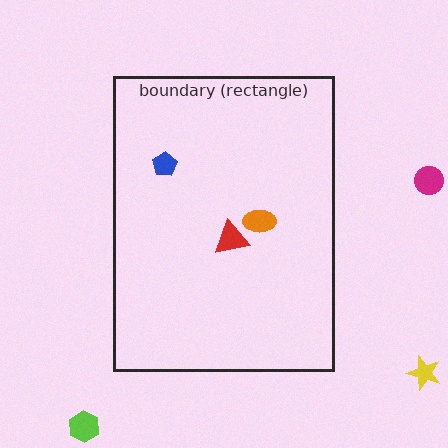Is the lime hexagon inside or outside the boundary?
Outside.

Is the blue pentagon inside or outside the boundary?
Inside.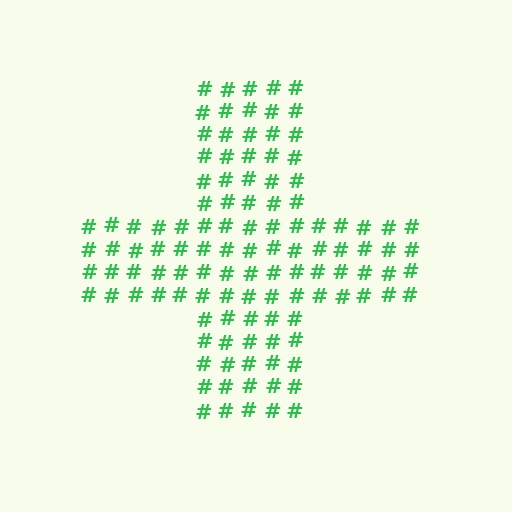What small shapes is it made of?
It is made of small hash symbols.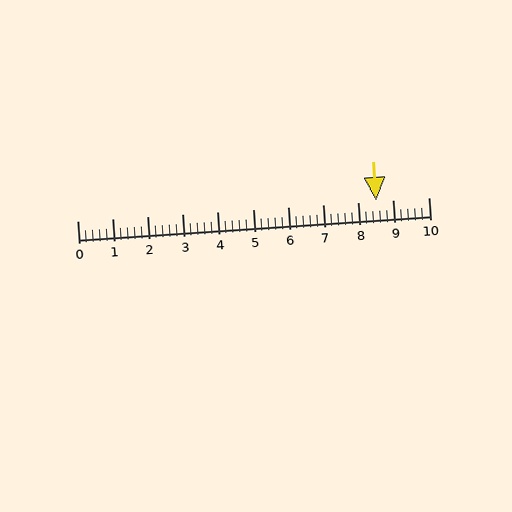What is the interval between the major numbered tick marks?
The major tick marks are spaced 1 units apart.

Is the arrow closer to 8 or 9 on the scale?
The arrow is closer to 9.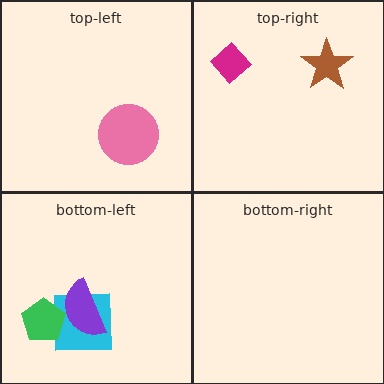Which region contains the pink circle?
The top-left region.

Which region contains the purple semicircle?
The bottom-left region.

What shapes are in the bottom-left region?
The cyan square, the green pentagon, the purple semicircle.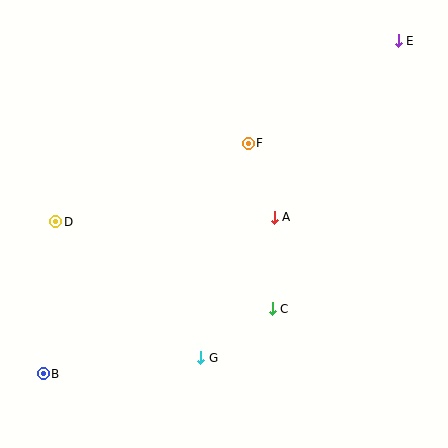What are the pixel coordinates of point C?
Point C is at (272, 309).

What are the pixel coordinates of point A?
Point A is at (274, 217).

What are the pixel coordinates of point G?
Point G is at (201, 358).